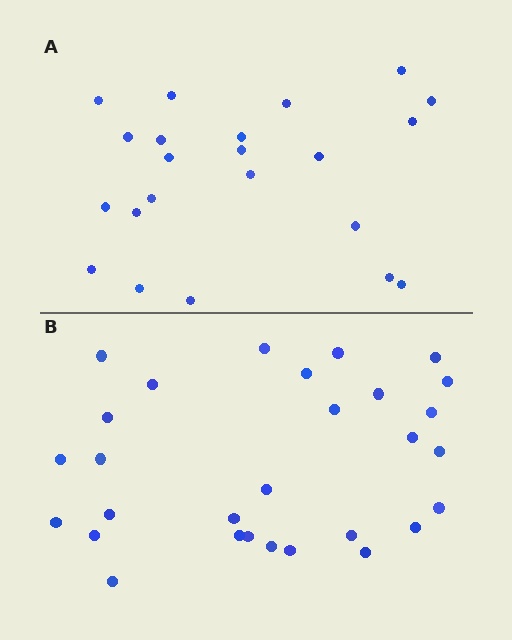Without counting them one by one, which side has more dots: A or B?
Region B (the bottom region) has more dots.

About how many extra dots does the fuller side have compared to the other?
Region B has roughly 8 or so more dots than region A.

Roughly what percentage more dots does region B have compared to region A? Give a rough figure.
About 30% more.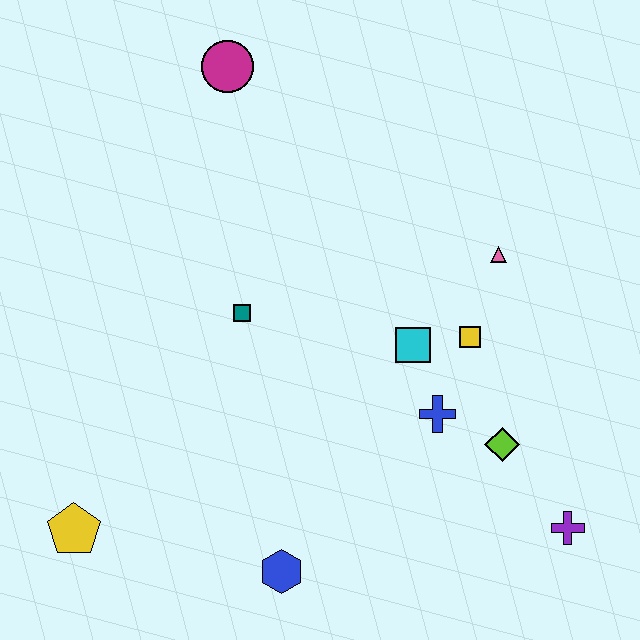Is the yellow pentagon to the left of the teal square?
Yes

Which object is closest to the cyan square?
The yellow square is closest to the cyan square.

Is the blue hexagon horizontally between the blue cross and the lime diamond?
No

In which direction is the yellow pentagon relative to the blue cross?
The yellow pentagon is to the left of the blue cross.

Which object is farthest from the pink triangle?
The yellow pentagon is farthest from the pink triangle.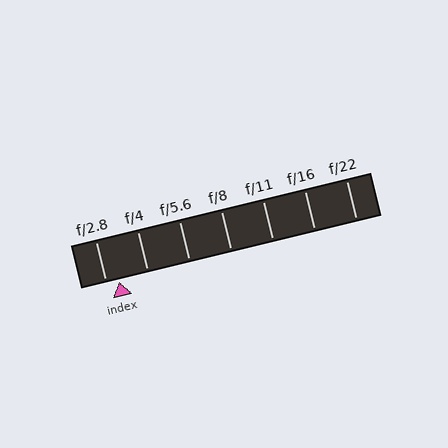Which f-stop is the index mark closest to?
The index mark is closest to f/2.8.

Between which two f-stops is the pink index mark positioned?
The index mark is between f/2.8 and f/4.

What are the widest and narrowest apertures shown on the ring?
The widest aperture shown is f/2.8 and the narrowest is f/22.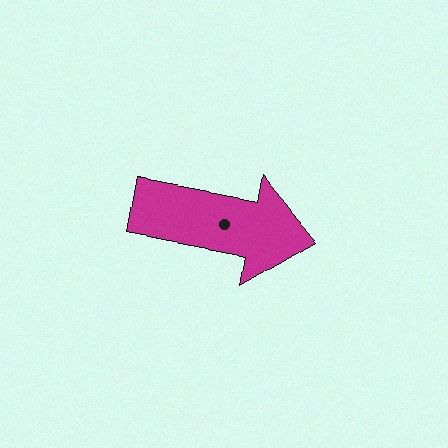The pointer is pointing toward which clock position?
Roughly 3 o'clock.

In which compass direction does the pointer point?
East.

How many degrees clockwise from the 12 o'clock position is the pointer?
Approximately 100 degrees.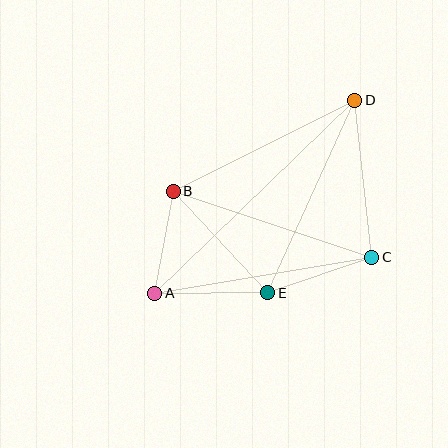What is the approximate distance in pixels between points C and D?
The distance between C and D is approximately 158 pixels.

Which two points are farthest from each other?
Points A and D are farthest from each other.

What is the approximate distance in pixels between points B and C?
The distance between B and C is approximately 209 pixels.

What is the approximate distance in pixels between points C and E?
The distance between C and E is approximately 110 pixels.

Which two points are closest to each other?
Points A and B are closest to each other.